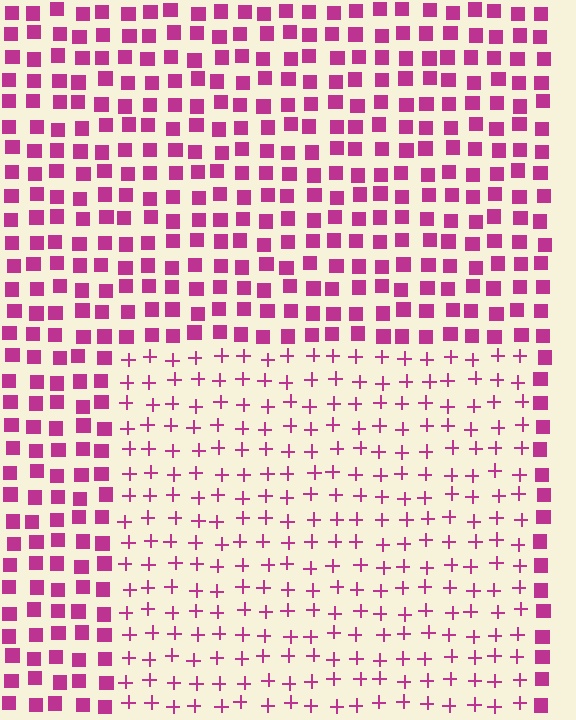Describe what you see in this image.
The image is filled with small magenta elements arranged in a uniform grid. A rectangle-shaped region contains plus signs, while the surrounding area contains squares. The boundary is defined purely by the change in element shape.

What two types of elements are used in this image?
The image uses plus signs inside the rectangle region and squares outside it.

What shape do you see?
I see a rectangle.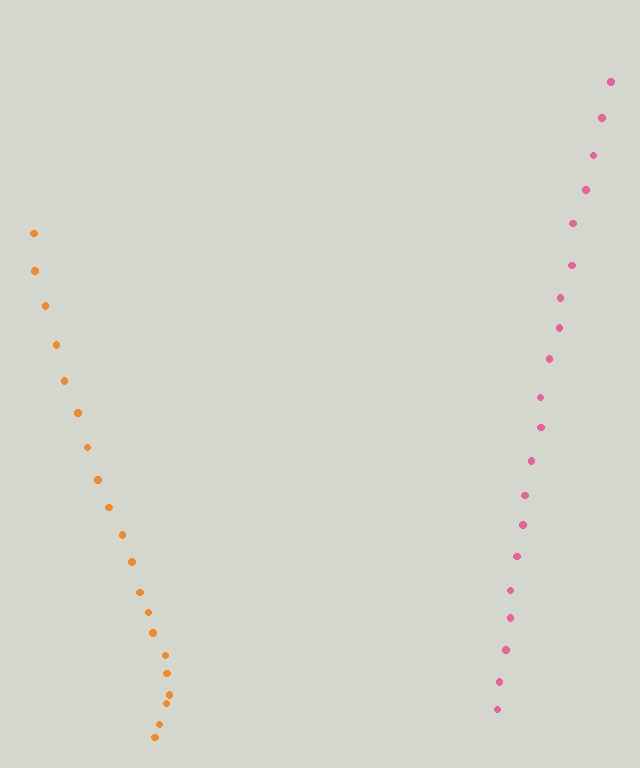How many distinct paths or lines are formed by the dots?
There are 2 distinct paths.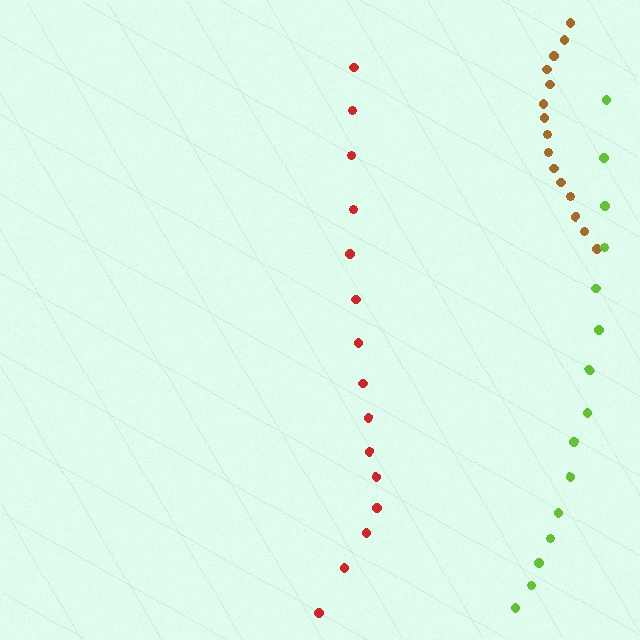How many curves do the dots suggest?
There are 3 distinct paths.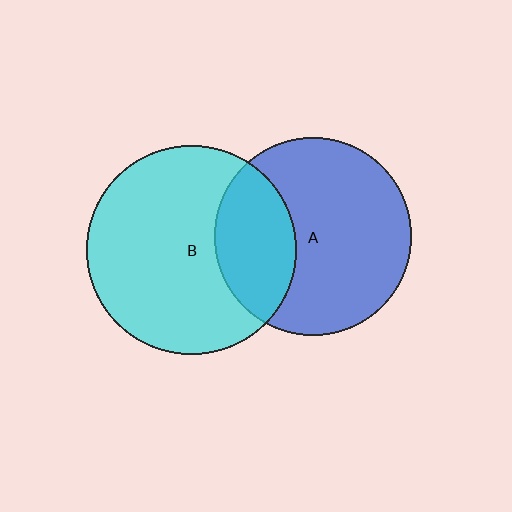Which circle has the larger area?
Circle B (cyan).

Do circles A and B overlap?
Yes.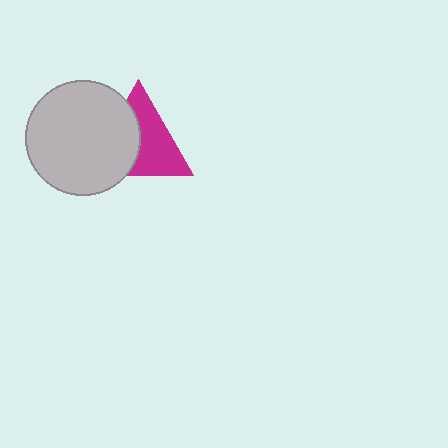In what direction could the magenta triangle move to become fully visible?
The magenta triangle could move right. That would shift it out from behind the light gray circle entirely.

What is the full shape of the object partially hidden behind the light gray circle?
The partially hidden object is a magenta triangle.